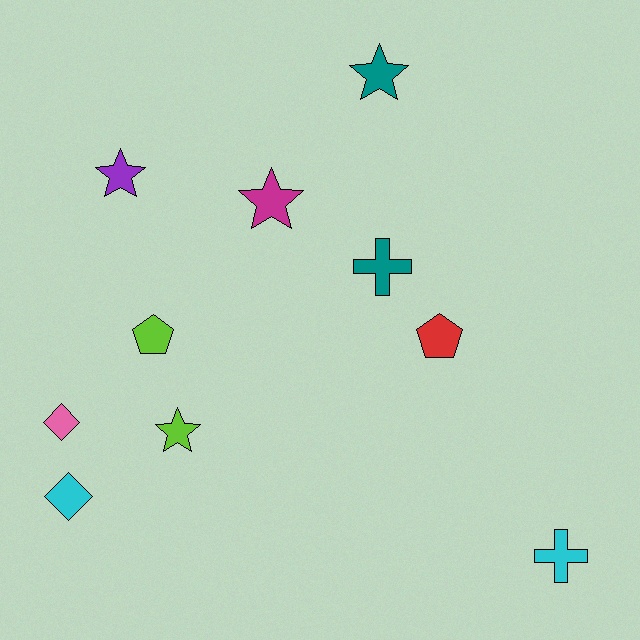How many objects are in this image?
There are 10 objects.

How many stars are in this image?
There are 4 stars.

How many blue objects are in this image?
There are no blue objects.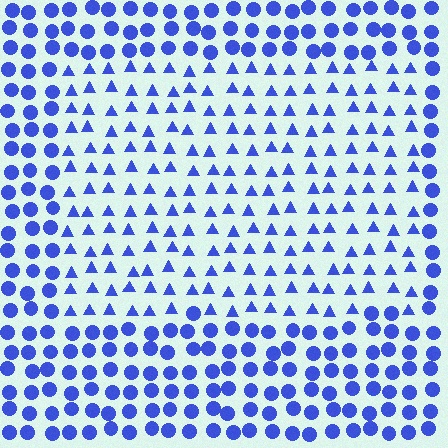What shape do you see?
I see a rectangle.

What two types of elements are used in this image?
The image uses triangles inside the rectangle region and circles outside it.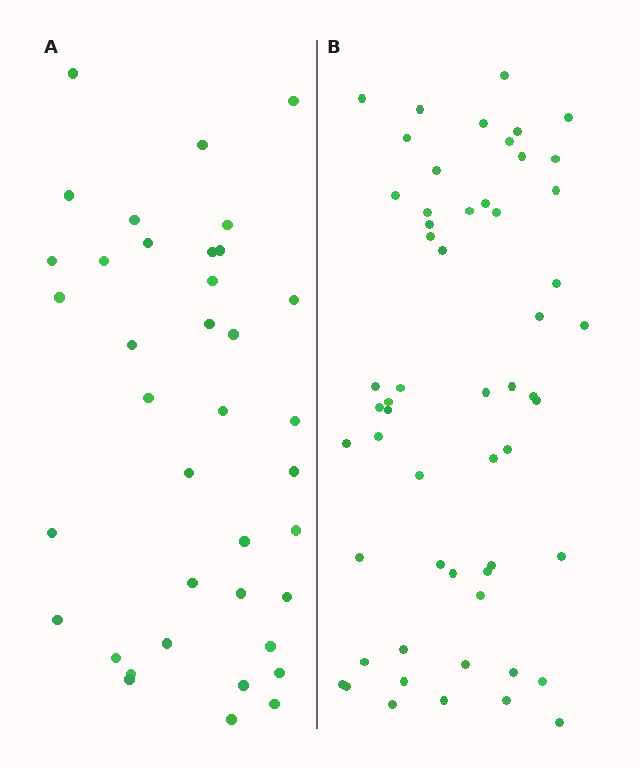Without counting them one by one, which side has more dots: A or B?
Region B (the right region) has more dots.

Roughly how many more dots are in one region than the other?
Region B has approximately 20 more dots than region A.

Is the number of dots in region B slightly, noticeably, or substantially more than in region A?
Region B has substantially more. The ratio is roughly 1.5 to 1.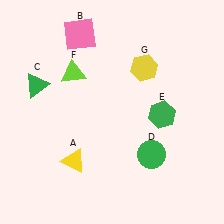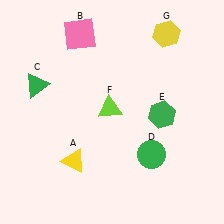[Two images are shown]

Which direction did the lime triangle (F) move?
The lime triangle (F) moved right.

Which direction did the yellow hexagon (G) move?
The yellow hexagon (G) moved up.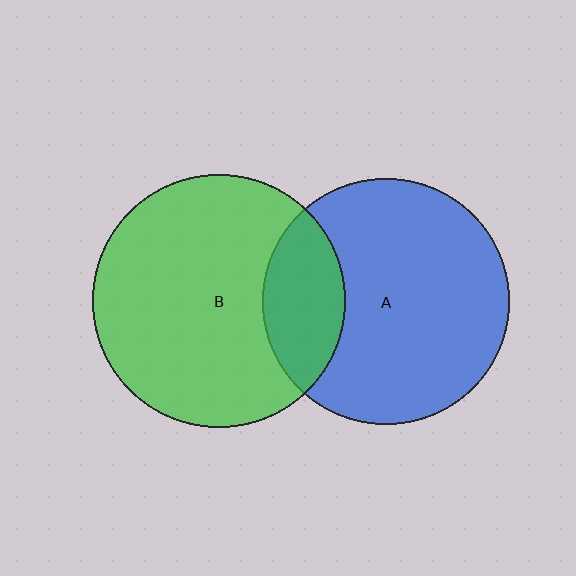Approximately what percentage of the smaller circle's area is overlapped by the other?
Approximately 20%.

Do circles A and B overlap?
Yes.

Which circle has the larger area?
Circle B (green).